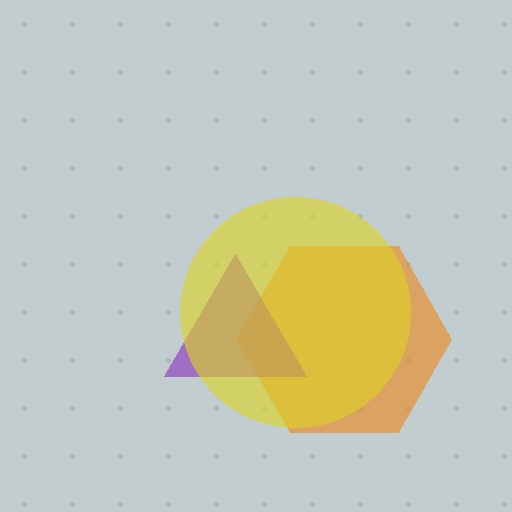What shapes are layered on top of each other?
The layered shapes are: an orange hexagon, a purple triangle, a yellow circle.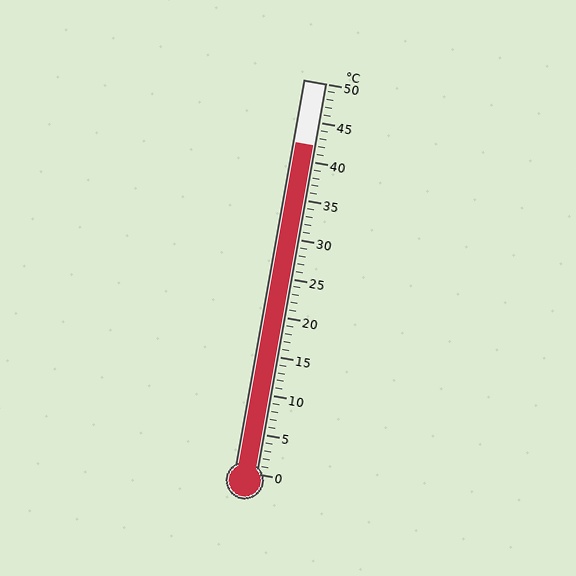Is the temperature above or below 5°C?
The temperature is above 5°C.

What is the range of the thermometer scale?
The thermometer scale ranges from 0°C to 50°C.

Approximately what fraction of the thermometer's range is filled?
The thermometer is filled to approximately 85% of its range.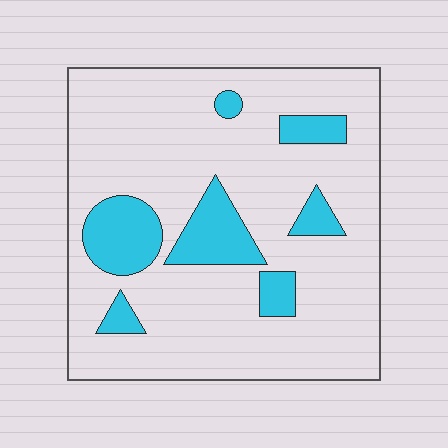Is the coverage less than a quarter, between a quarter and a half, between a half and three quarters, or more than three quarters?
Less than a quarter.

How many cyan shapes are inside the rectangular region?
7.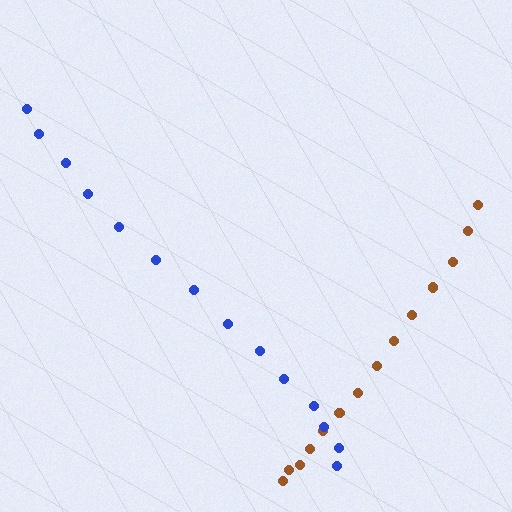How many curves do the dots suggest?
There are 2 distinct paths.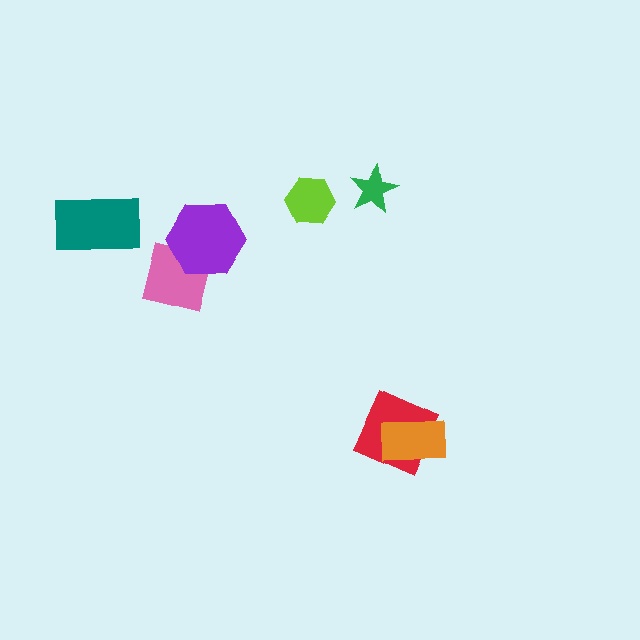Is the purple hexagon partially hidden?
No, no other shape covers it.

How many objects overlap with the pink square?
1 object overlaps with the pink square.